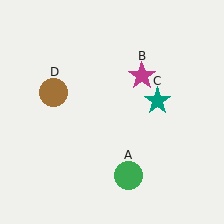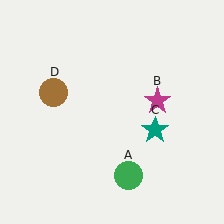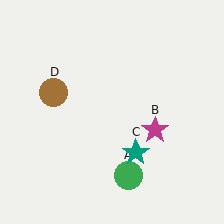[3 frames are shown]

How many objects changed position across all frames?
2 objects changed position: magenta star (object B), teal star (object C).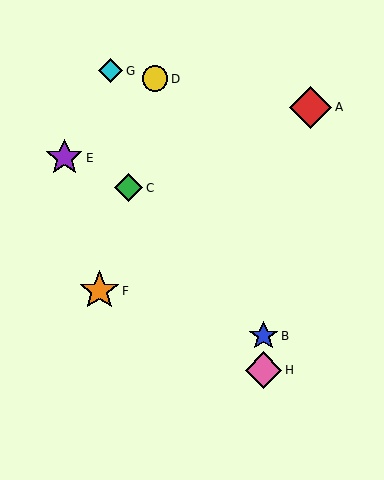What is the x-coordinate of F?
Object F is at x≈99.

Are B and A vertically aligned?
No, B is at x≈263 and A is at x≈311.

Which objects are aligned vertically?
Objects B, H are aligned vertically.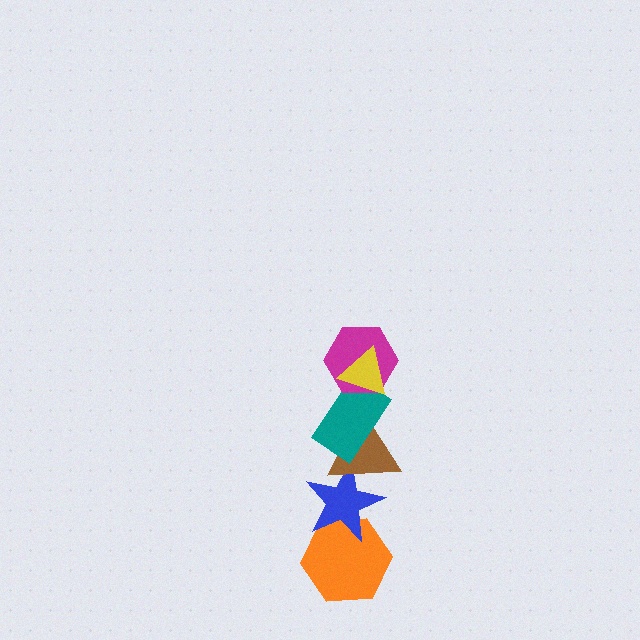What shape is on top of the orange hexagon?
The blue star is on top of the orange hexagon.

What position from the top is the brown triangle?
The brown triangle is 4th from the top.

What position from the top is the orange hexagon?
The orange hexagon is 6th from the top.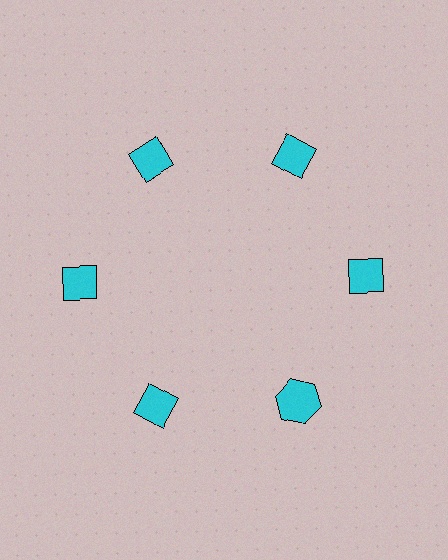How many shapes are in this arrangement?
There are 6 shapes arranged in a ring pattern.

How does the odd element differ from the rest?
It has a different shape: hexagon instead of diamond.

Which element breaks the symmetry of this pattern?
The cyan hexagon at roughly the 5 o'clock position breaks the symmetry. All other shapes are cyan diamonds.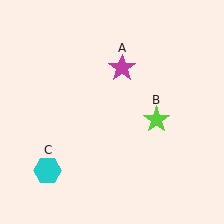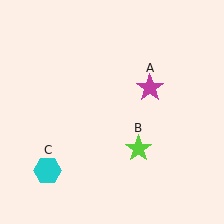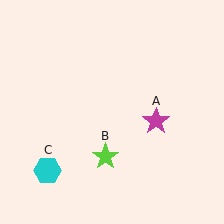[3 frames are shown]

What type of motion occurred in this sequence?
The magenta star (object A), lime star (object B) rotated clockwise around the center of the scene.